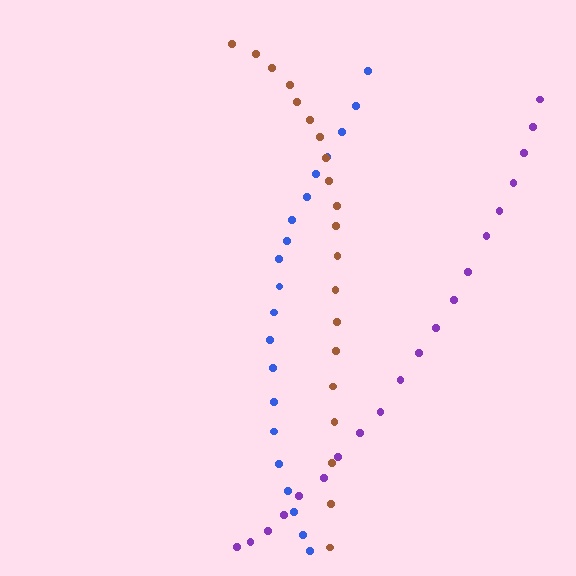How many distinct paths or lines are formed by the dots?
There are 3 distinct paths.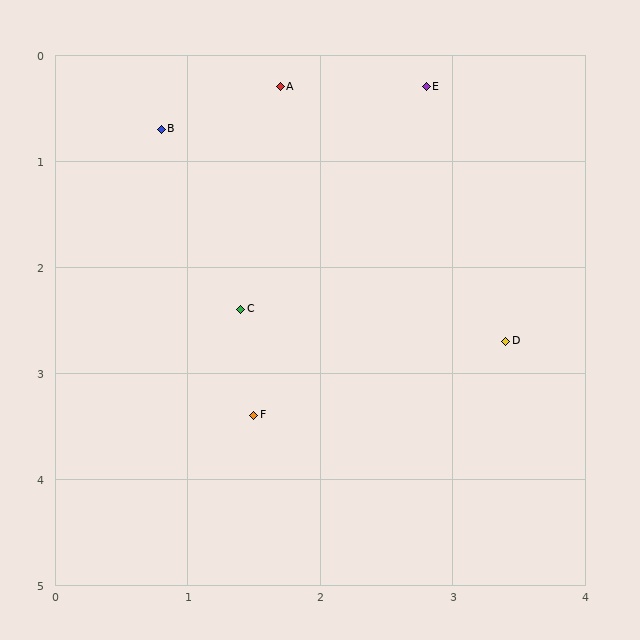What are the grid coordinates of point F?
Point F is at approximately (1.5, 3.4).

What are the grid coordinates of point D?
Point D is at approximately (3.4, 2.7).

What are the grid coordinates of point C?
Point C is at approximately (1.4, 2.4).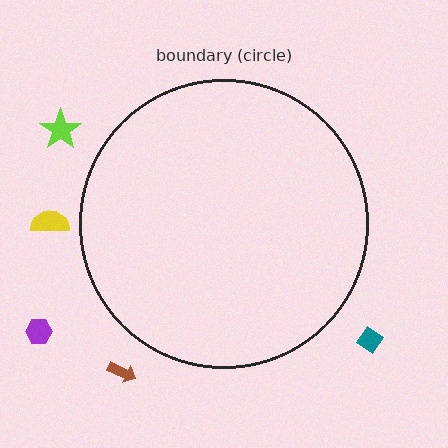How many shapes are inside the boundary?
0 inside, 5 outside.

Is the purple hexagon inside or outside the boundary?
Outside.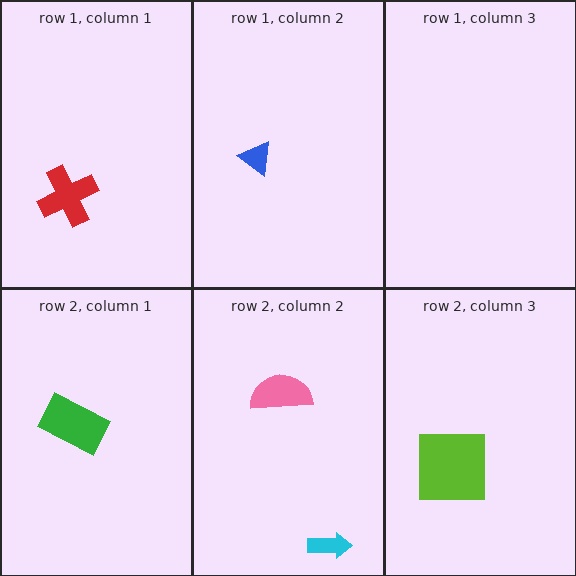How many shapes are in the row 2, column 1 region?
1.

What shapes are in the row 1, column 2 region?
The blue triangle.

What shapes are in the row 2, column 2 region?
The pink semicircle, the cyan arrow.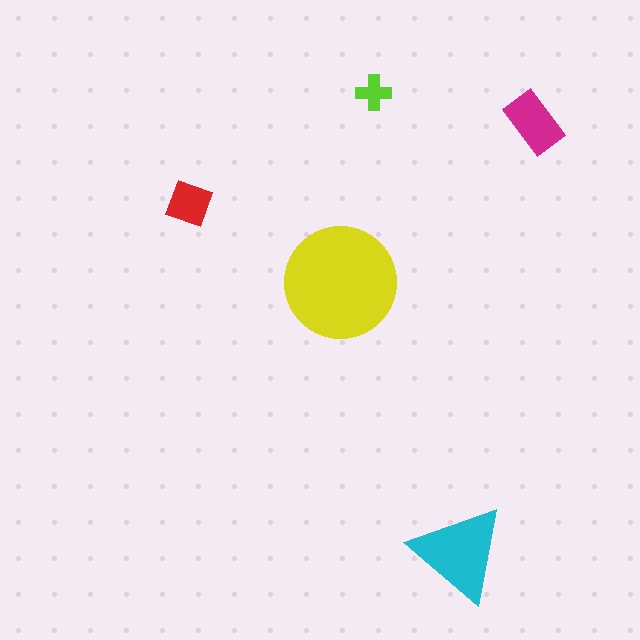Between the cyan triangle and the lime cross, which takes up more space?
The cyan triangle.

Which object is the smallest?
The lime cross.